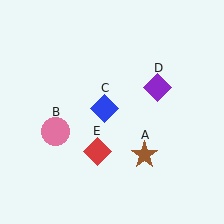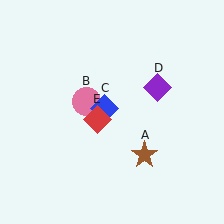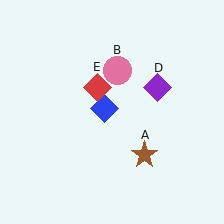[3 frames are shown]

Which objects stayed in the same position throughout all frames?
Brown star (object A) and blue diamond (object C) and purple diamond (object D) remained stationary.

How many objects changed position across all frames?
2 objects changed position: pink circle (object B), red diamond (object E).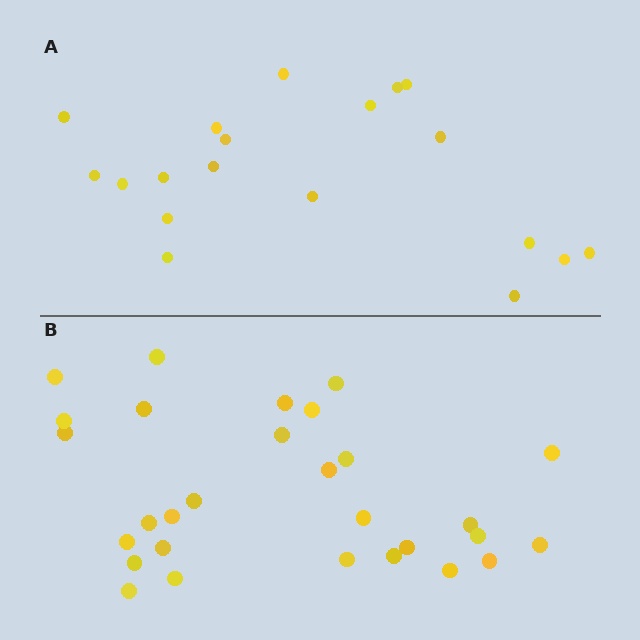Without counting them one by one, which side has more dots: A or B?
Region B (the bottom region) has more dots.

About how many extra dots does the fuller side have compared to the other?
Region B has roughly 10 or so more dots than region A.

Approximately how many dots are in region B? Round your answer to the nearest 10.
About 30 dots. (The exact count is 29, which rounds to 30.)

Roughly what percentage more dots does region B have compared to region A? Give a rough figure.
About 55% more.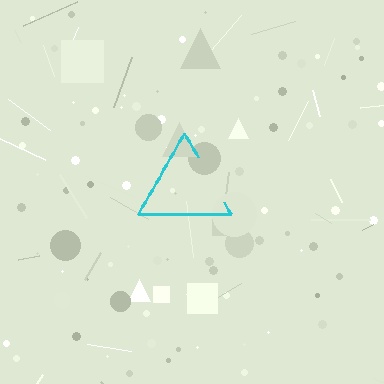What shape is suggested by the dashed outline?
The dashed outline suggests a triangle.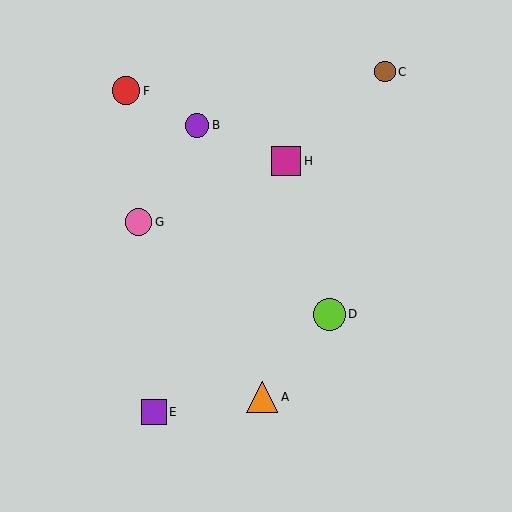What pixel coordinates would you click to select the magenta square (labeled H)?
Click at (286, 161) to select the magenta square H.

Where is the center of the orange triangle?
The center of the orange triangle is at (262, 397).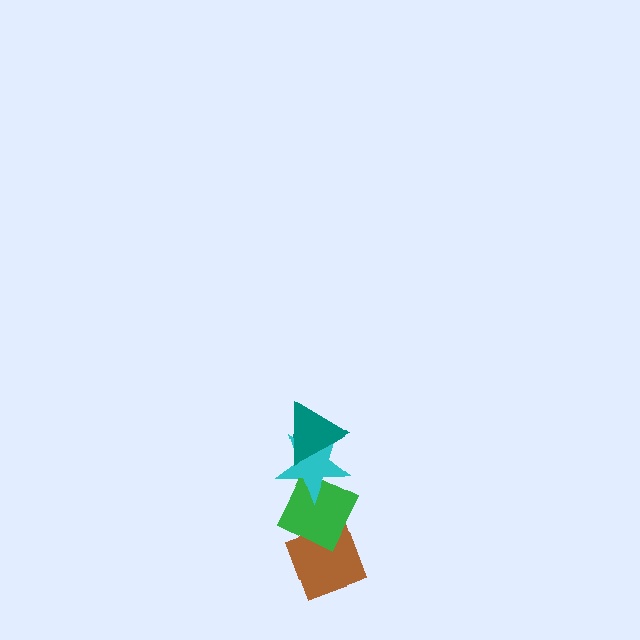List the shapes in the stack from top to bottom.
From top to bottom: the teal triangle, the cyan star, the green diamond, the brown diamond.